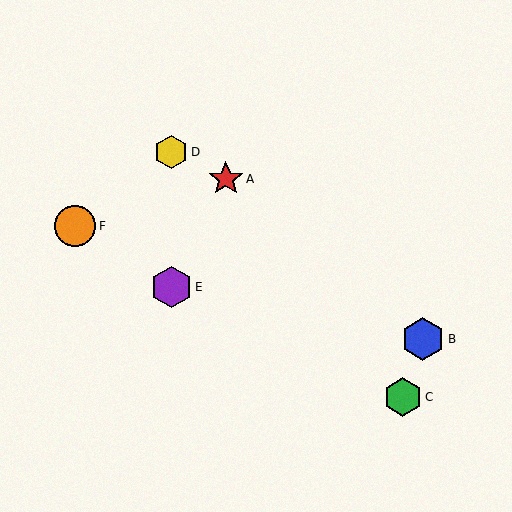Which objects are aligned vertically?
Objects D, E are aligned vertically.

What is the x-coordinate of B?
Object B is at x≈423.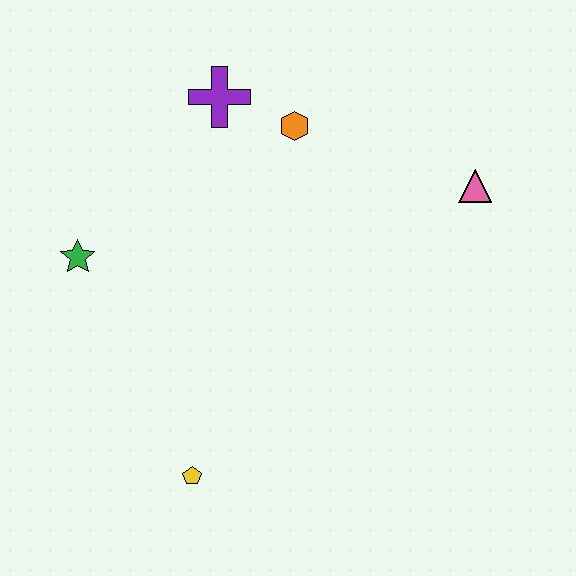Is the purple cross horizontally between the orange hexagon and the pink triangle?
No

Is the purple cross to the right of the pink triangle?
No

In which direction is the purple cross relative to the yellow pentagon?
The purple cross is above the yellow pentagon.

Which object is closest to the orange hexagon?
The purple cross is closest to the orange hexagon.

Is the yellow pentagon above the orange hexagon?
No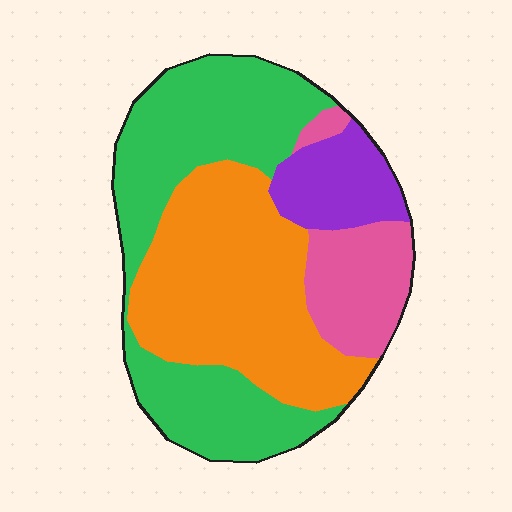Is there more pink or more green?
Green.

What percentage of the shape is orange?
Orange covers 36% of the shape.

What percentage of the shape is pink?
Pink covers 14% of the shape.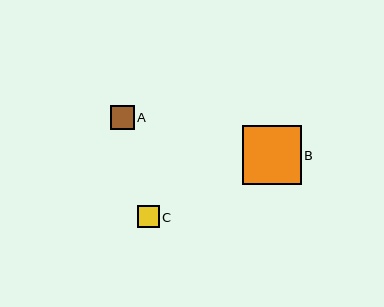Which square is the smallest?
Square C is the smallest with a size of approximately 22 pixels.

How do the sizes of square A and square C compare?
Square A and square C are approximately the same size.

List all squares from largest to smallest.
From largest to smallest: B, A, C.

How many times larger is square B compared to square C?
Square B is approximately 2.7 times the size of square C.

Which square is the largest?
Square B is the largest with a size of approximately 59 pixels.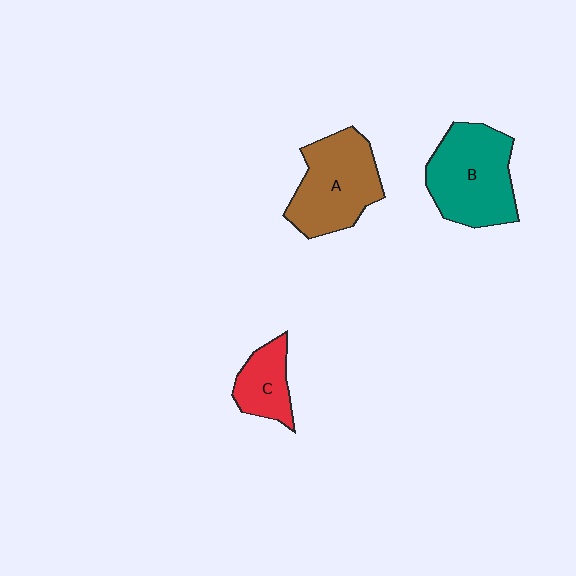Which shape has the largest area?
Shape B (teal).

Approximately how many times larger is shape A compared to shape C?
Approximately 1.9 times.